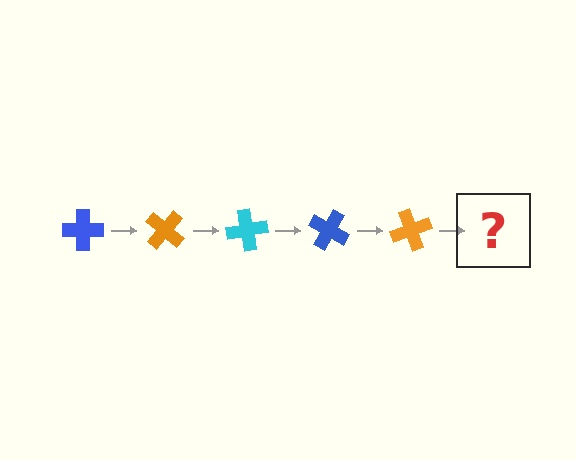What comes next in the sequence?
The next element should be a cyan cross, rotated 200 degrees from the start.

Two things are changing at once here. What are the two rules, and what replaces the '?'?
The two rules are that it rotates 40 degrees each step and the color cycles through blue, orange, and cyan. The '?' should be a cyan cross, rotated 200 degrees from the start.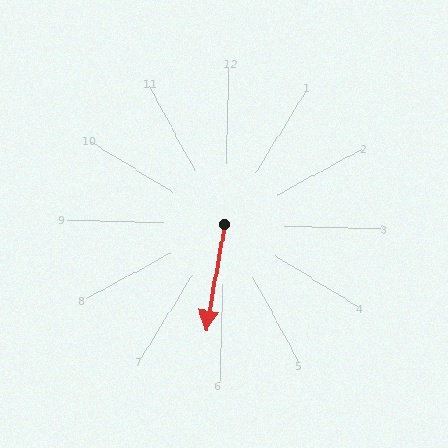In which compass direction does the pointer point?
South.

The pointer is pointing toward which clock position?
Roughly 6 o'clock.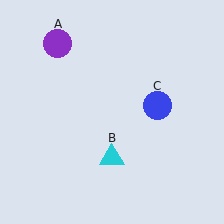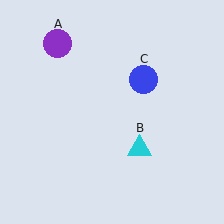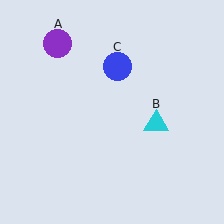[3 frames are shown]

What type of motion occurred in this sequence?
The cyan triangle (object B), blue circle (object C) rotated counterclockwise around the center of the scene.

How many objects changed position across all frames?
2 objects changed position: cyan triangle (object B), blue circle (object C).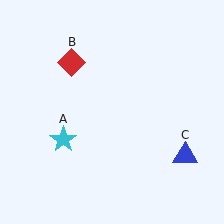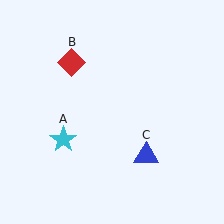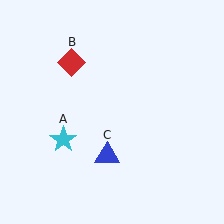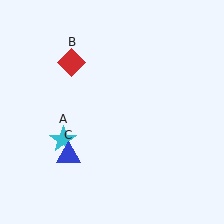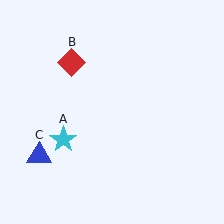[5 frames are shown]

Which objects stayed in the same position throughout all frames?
Cyan star (object A) and red diamond (object B) remained stationary.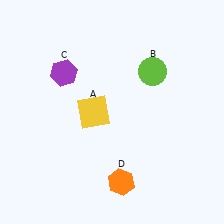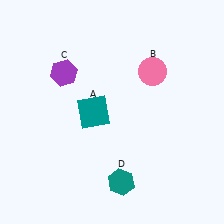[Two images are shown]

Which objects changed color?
A changed from yellow to teal. B changed from lime to pink. D changed from orange to teal.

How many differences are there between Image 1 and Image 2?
There are 3 differences between the two images.